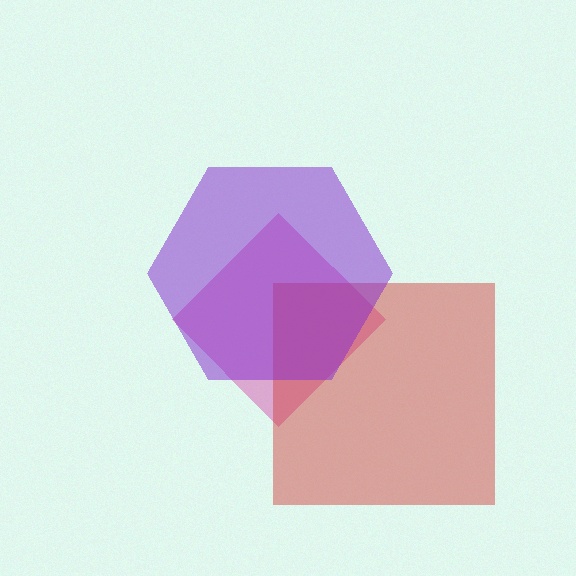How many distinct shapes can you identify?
There are 3 distinct shapes: a pink diamond, a red square, a purple hexagon.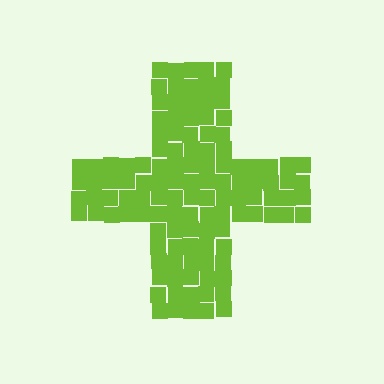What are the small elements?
The small elements are squares.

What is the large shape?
The large shape is a cross.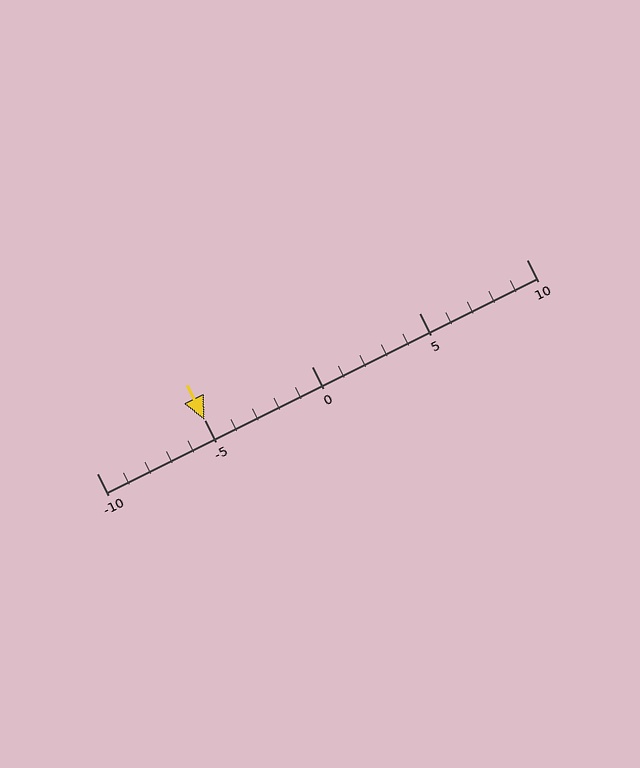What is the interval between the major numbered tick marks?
The major tick marks are spaced 5 units apart.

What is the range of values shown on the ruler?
The ruler shows values from -10 to 10.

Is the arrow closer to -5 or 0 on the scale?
The arrow is closer to -5.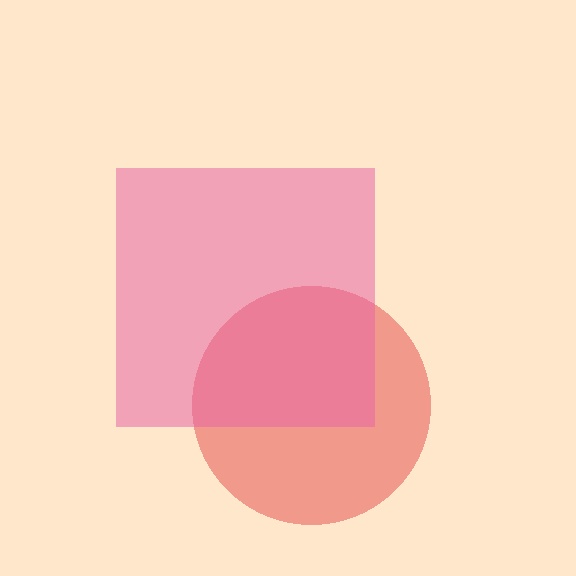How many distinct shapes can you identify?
There are 2 distinct shapes: a red circle, a pink square.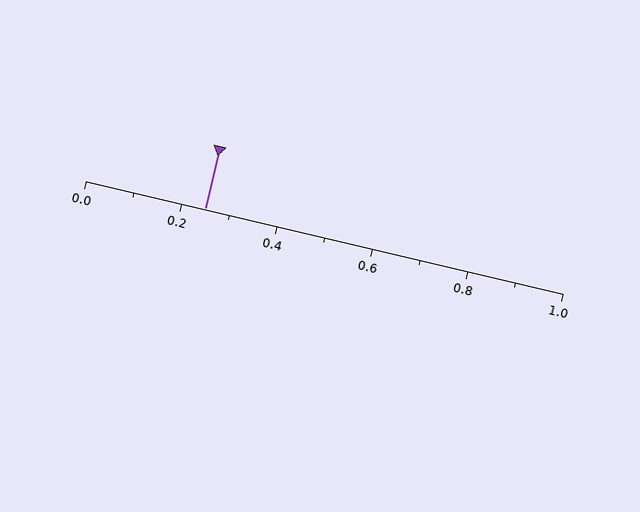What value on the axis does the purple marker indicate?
The marker indicates approximately 0.25.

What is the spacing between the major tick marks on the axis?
The major ticks are spaced 0.2 apart.